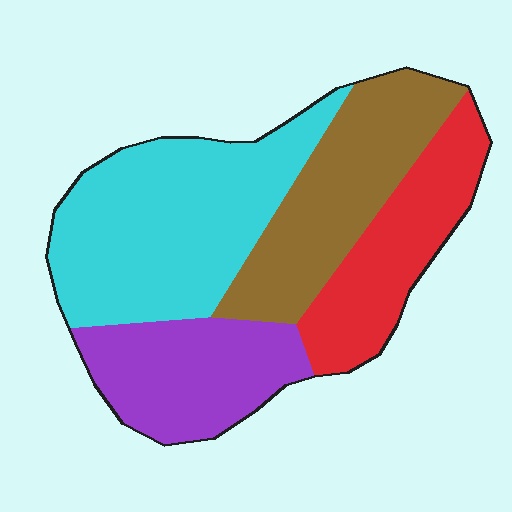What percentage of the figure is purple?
Purple covers around 20% of the figure.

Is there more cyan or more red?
Cyan.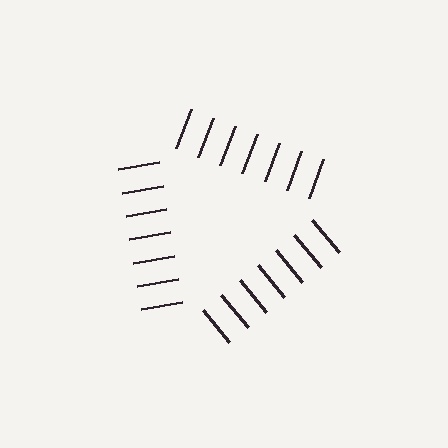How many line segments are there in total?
21 — 7 along each of the 3 edges.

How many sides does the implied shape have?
3 sides — the line-ends trace a triangle.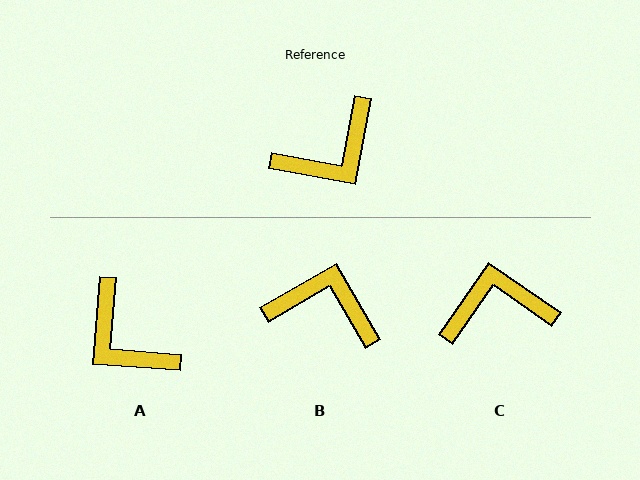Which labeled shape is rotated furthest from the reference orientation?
C, about 156 degrees away.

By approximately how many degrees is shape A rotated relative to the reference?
Approximately 84 degrees clockwise.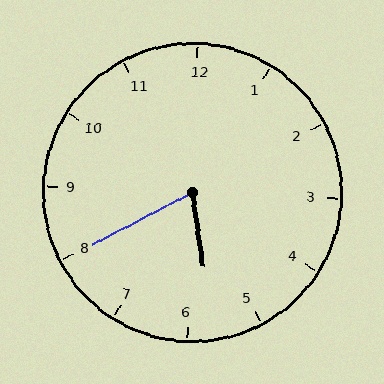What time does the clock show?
5:40.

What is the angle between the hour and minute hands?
Approximately 70 degrees.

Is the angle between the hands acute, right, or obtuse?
It is acute.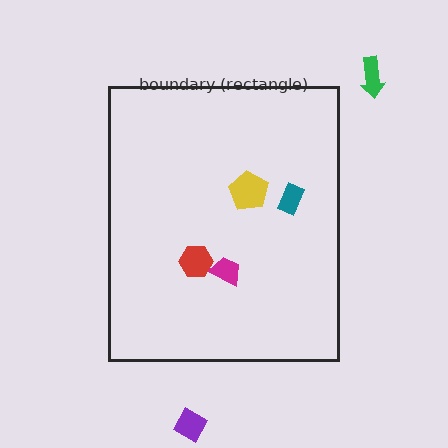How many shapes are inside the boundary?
4 inside, 2 outside.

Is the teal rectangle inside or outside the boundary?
Inside.